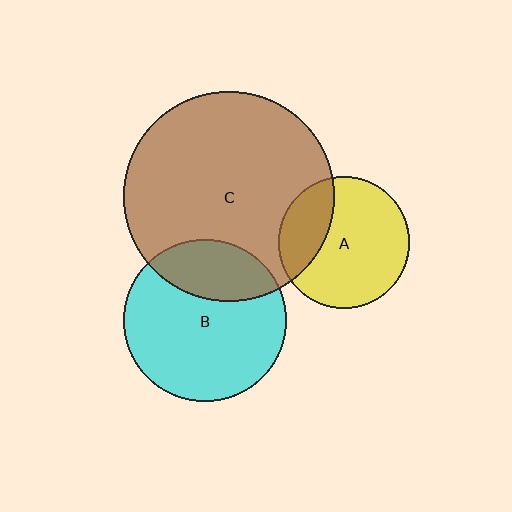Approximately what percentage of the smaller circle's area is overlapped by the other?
Approximately 25%.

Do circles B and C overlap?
Yes.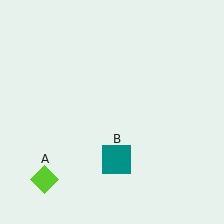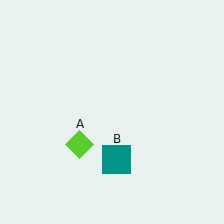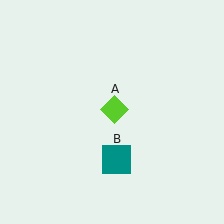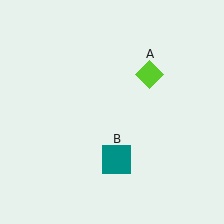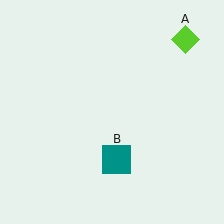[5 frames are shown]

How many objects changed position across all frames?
1 object changed position: lime diamond (object A).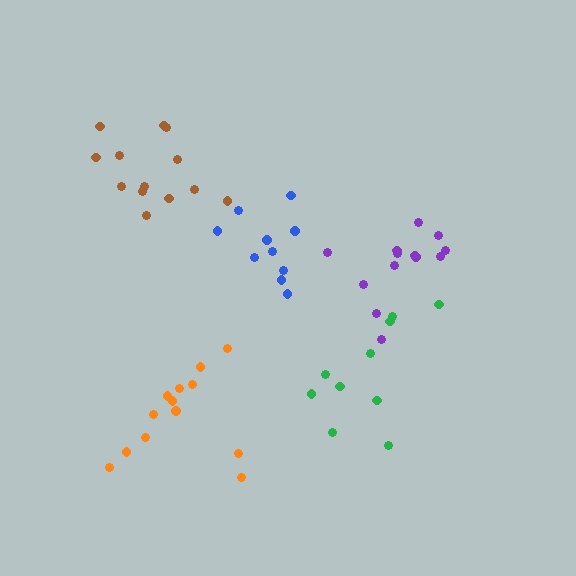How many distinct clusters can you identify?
There are 5 distinct clusters.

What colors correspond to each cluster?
The clusters are colored: brown, blue, orange, green, purple.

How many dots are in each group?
Group 1: 13 dots, Group 2: 10 dots, Group 3: 13 dots, Group 4: 10 dots, Group 5: 13 dots (59 total).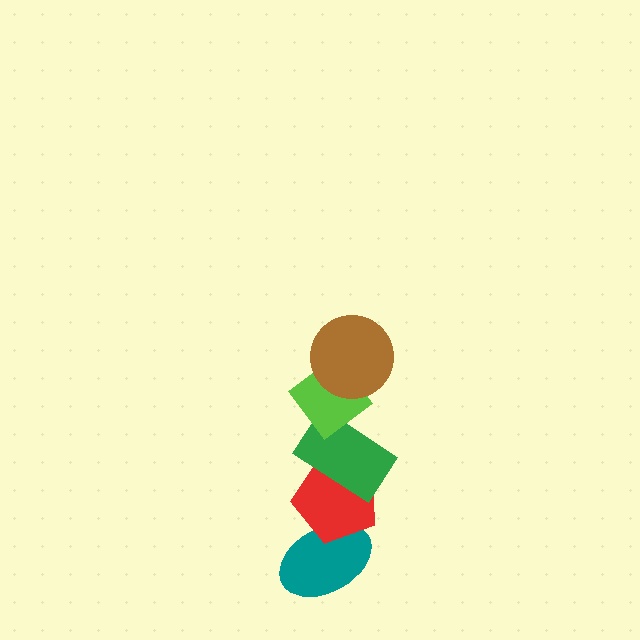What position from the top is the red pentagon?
The red pentagon is 4th from the top.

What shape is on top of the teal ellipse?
The red pentagon is on top of the teal ellipse.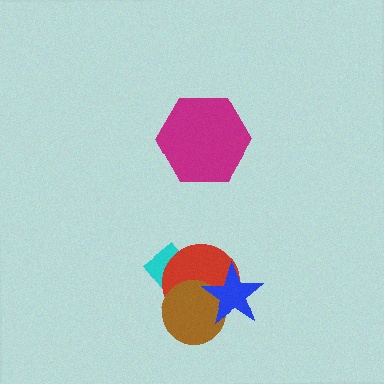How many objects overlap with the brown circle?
3 objects overlap with the brown circle.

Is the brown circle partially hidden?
Yes, it is partially covered by another shape.